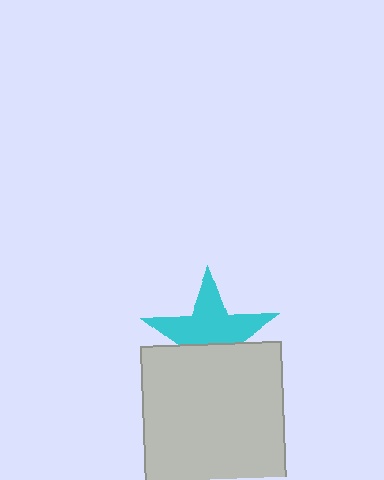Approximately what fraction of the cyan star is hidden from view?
Roughly 40% of the cyan star is hidden behind the light gray rectangle.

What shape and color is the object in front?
The object in front is a light gray rectangle.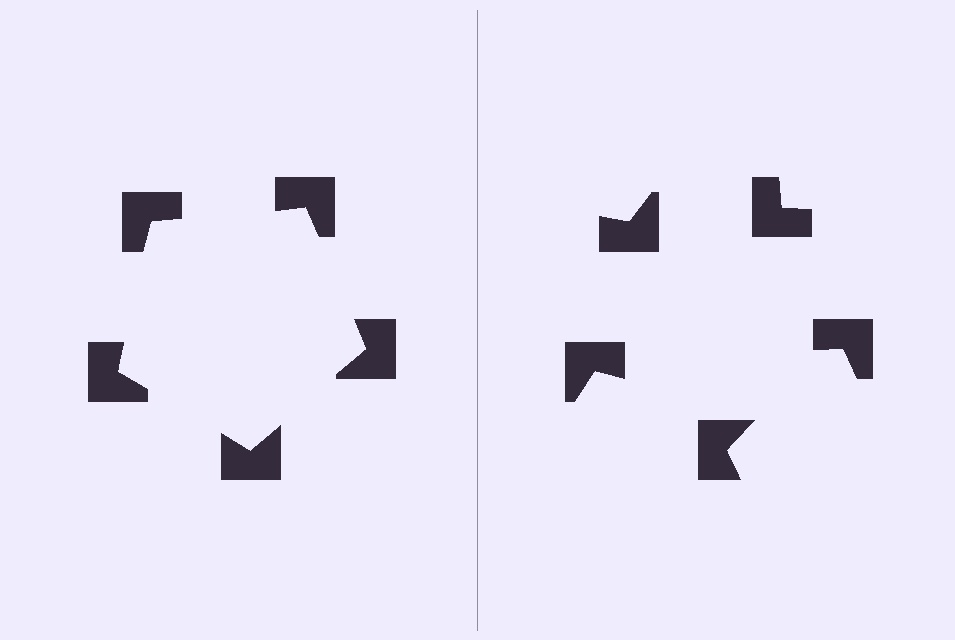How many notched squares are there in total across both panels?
10 — 5 on each side.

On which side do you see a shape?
An illusory pentagon appears on the left side. On the right side the wedge cuts are rotated, so no coherent shape forms.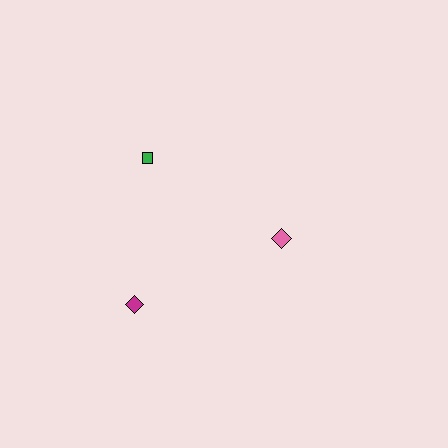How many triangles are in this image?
There are no triangles.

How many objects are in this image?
There are 3 objects.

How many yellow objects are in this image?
There are no yellow objects.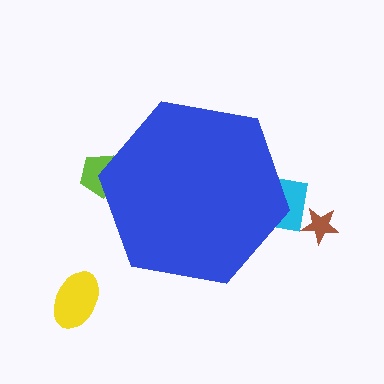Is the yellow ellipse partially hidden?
No, the yellow ellipse is fully visible.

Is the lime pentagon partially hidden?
Yes, the lime pentagon is partially hidden behind the blue hexagon.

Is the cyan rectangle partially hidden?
Yes, the cyan rectangle is partially hidden behind the blue hexagon.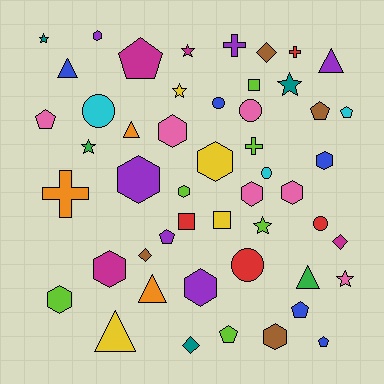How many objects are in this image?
There are 50 objects.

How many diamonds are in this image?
There are 4 diamonds.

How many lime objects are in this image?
There are 6 lime objects.